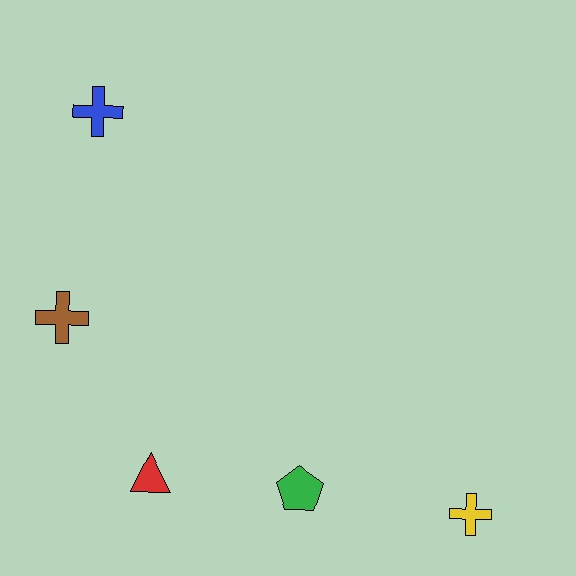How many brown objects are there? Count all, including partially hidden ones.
There is 1 brown object.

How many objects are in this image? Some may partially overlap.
There are 5 objects.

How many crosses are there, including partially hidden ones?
There are 3 crosses.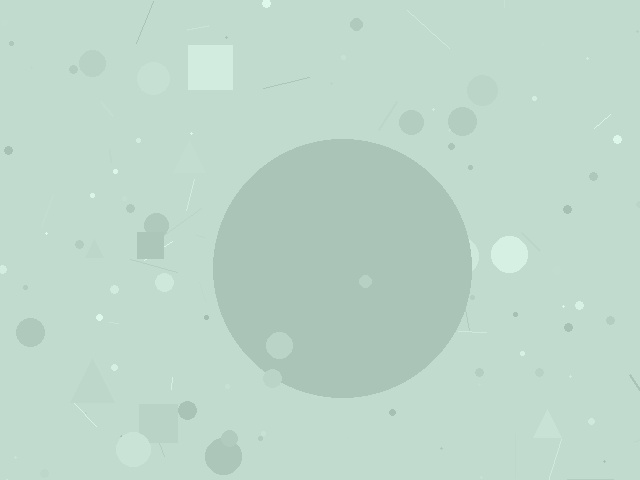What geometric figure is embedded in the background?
A circle is embedded in the background.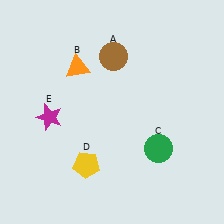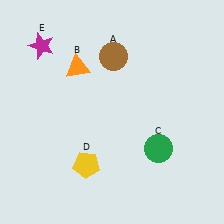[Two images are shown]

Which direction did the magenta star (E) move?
The magenta star (E) moved up.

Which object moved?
The magenta star (E) moved up.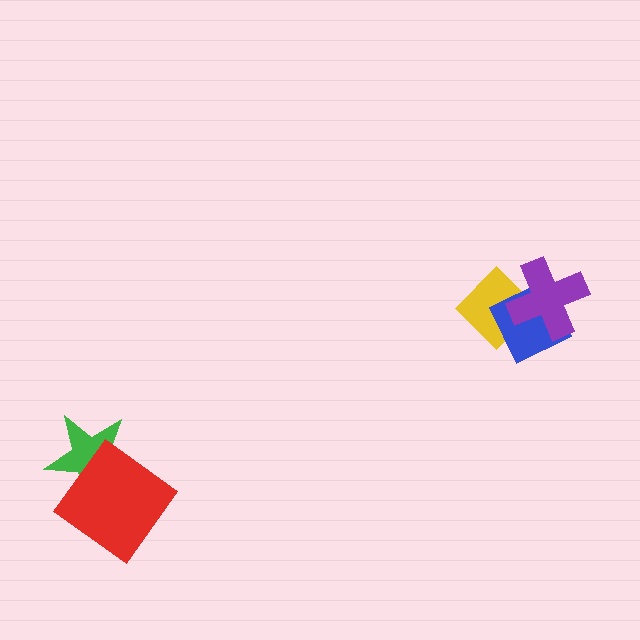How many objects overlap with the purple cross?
2 objects overlap with the purple cross.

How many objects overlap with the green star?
1 object overlaps with the green star.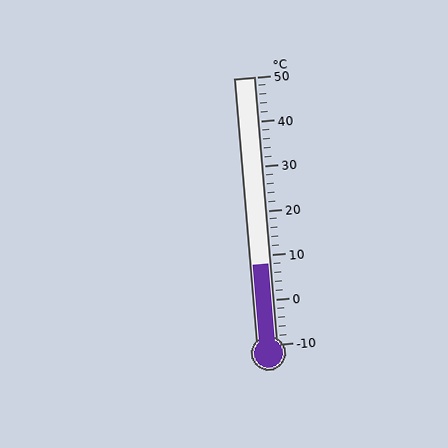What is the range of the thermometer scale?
The thermometer scale ranges from -10°C to 50°C.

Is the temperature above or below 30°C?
The temperature is below 30°C.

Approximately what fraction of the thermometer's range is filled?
The thermometer is filled to approximately 30% of its range.